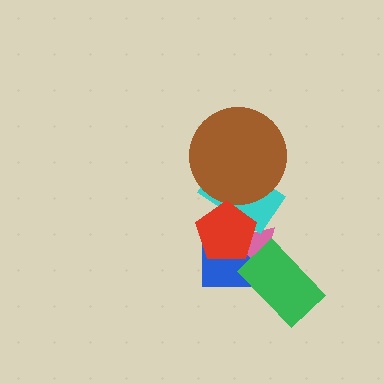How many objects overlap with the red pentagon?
3 objects overlap with the red pentagon.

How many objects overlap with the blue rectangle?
3 objects overlap with the blue rectangle.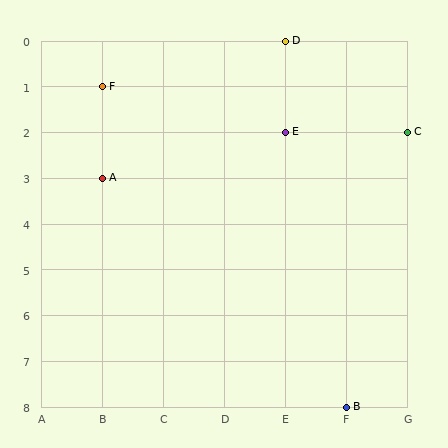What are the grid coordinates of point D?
Point D is at grid coordinates (E, 0).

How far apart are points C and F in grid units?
Points C and F are 5 columns and 1 row apart (about 5.1 grid units diagonally).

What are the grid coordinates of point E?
Point E is at grid coordinates (E, 2).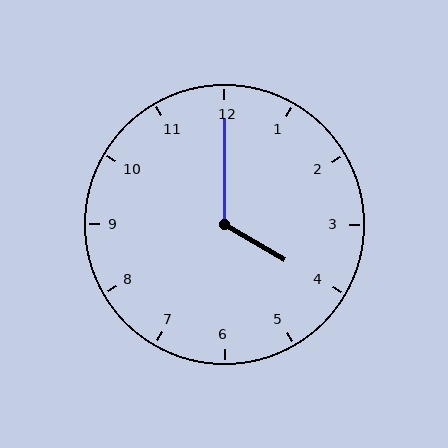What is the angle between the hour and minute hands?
Approximately 120 degrees.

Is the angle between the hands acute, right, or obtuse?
It is obtuse.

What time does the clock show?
4:00.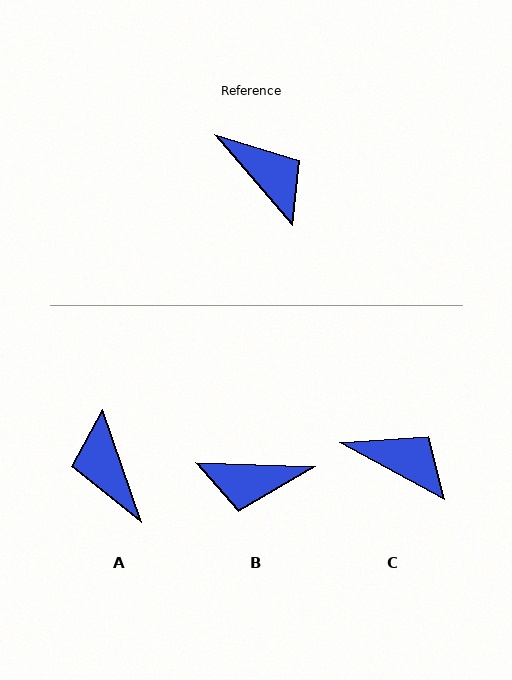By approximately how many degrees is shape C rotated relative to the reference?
Approximately 21 degrees counter-clockwise.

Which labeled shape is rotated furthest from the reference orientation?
A, about 158 degrees away.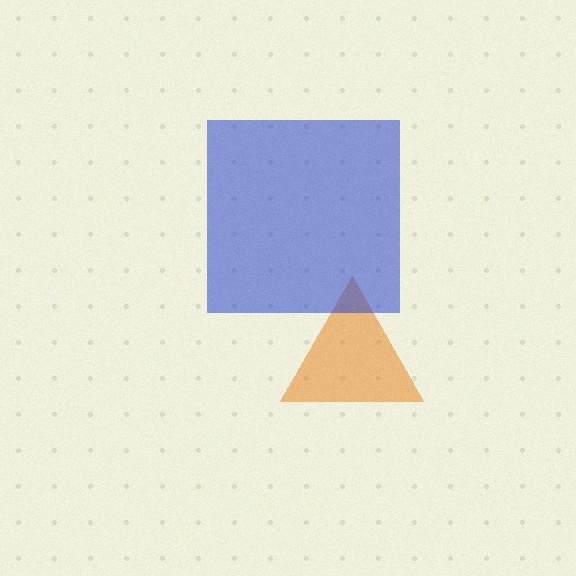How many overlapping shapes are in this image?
There are 2 overlapping shapes in the image.